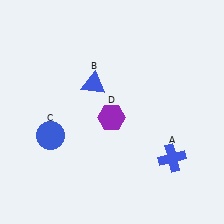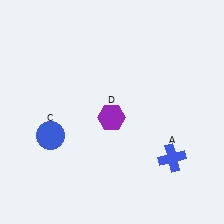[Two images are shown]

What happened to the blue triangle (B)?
The blue triangle (B) was removed in Image 2. It was in the top-left area of Image 1.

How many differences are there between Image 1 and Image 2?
There is 1 difference between the two images.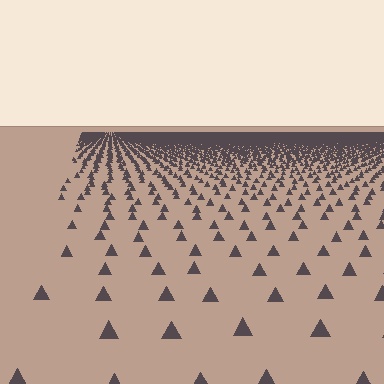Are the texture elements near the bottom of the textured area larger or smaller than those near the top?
Larger. Near the bottom, elements are closer to the viewer and appear at a bigger on-screen size.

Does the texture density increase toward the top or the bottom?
Density increases toward the top.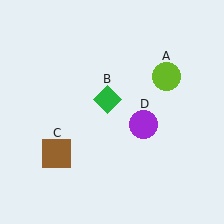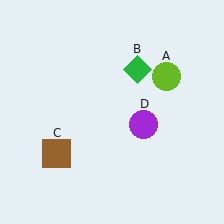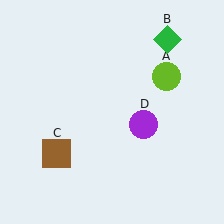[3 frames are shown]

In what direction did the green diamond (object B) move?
The green diamond (object B) moved up and to the right.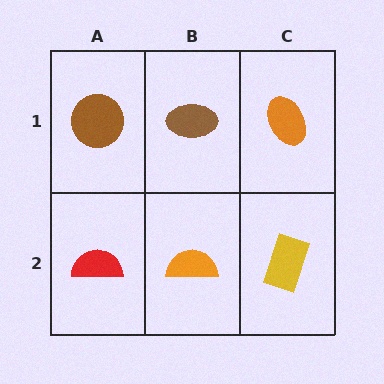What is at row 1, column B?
A brown ellipse.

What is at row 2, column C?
A yellow rectangle.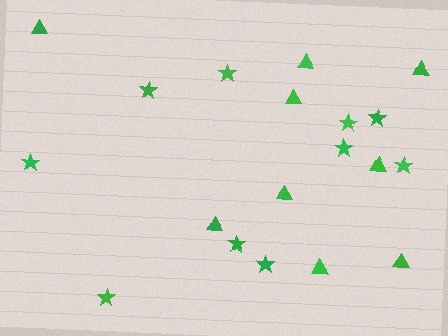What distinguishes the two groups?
There are 2 groups: one group of triangles (9) and one group of stars (10).